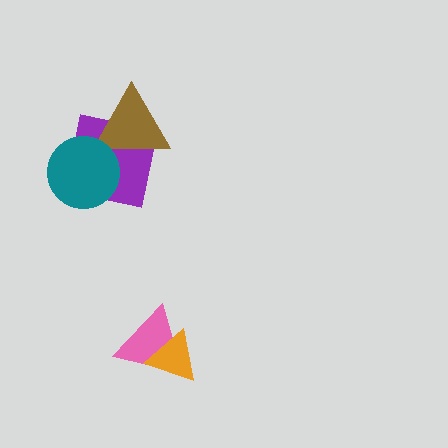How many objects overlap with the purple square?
2 objects overlap with the purple square.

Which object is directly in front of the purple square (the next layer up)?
The brown triangle is directly in front of the purple square.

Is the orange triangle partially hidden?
No, no other shape covers it.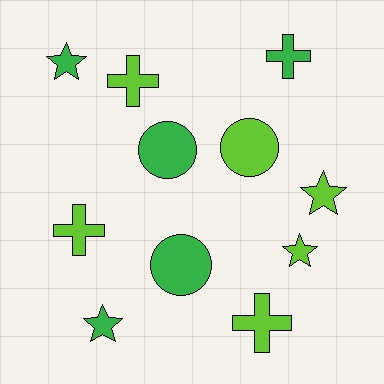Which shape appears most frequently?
Cross, with 4 objects.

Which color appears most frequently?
Lime, with 6 objects.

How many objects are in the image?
There are 11 objects.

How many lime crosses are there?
There are 3 lime crosses.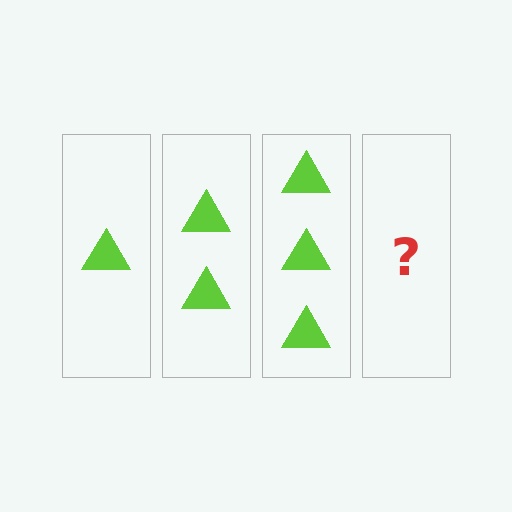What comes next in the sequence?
The next element should be 4 triangles.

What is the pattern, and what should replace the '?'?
The pattern is that each step adds one more triangle. The '?' should be 4 triangles.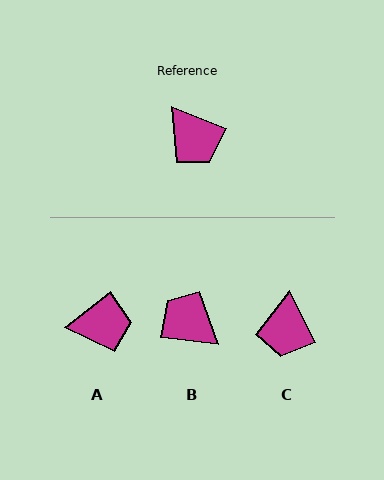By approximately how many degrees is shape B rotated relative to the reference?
Approximately 165 degrees clockwise.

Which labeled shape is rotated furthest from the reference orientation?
B, about 165 degrees away.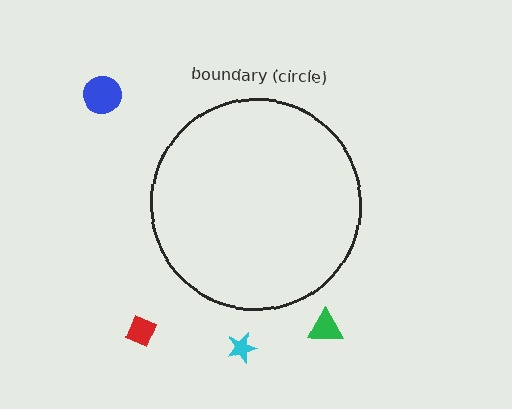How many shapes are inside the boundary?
0 inside, 4 outside.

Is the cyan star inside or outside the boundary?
Outside.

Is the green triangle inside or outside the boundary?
Outside.